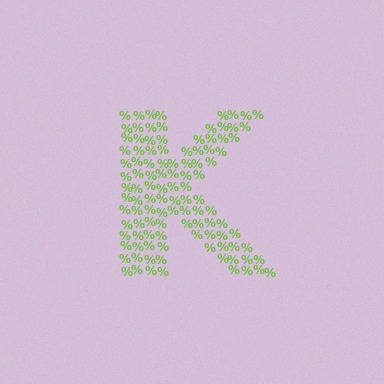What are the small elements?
The small elements are percent signs.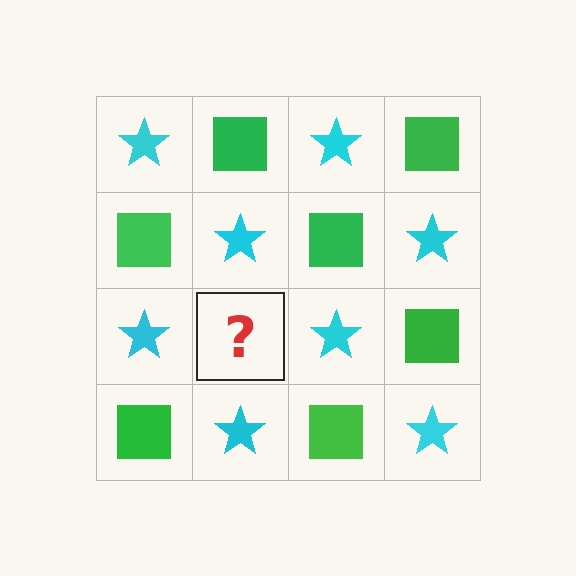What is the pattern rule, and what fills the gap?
The rule is that it alternates cyan star and green square in a checkerboard pattern. The gap should be filled with a green square.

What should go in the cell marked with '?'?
The missing cell should contain a green square.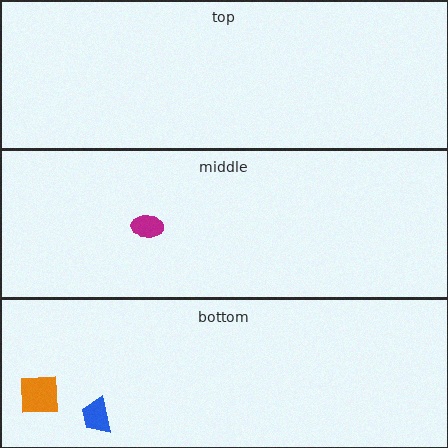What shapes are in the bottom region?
The orange square, the blue trapezoid.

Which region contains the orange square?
The bottom region.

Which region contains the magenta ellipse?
The middle region.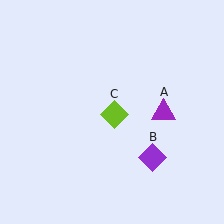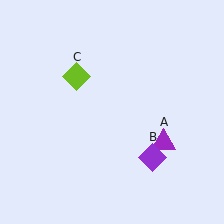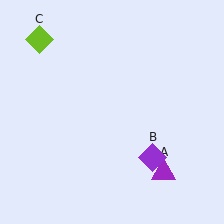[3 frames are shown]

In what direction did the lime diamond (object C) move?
The lime diamond (object C) moved up and to the left.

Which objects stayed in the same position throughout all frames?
Purple diamond (object B) remained stationary.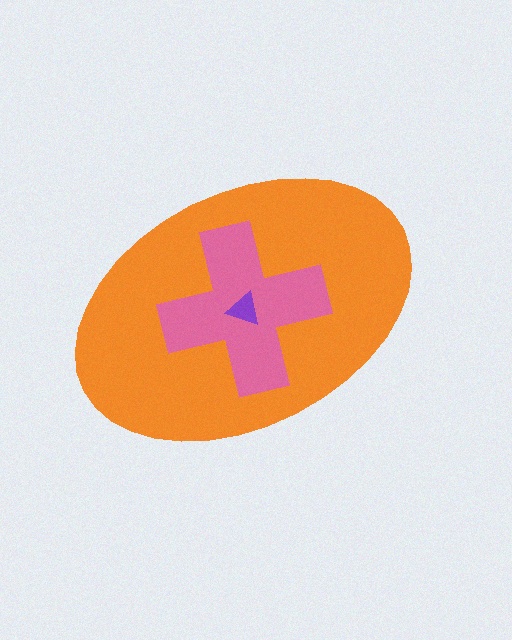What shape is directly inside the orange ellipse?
The pink cross.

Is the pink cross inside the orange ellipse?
Yes.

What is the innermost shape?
The purple triangle.